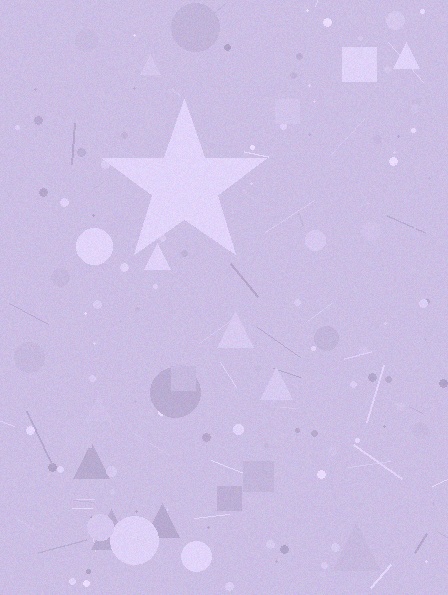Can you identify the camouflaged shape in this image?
The camouflaged shape is a star.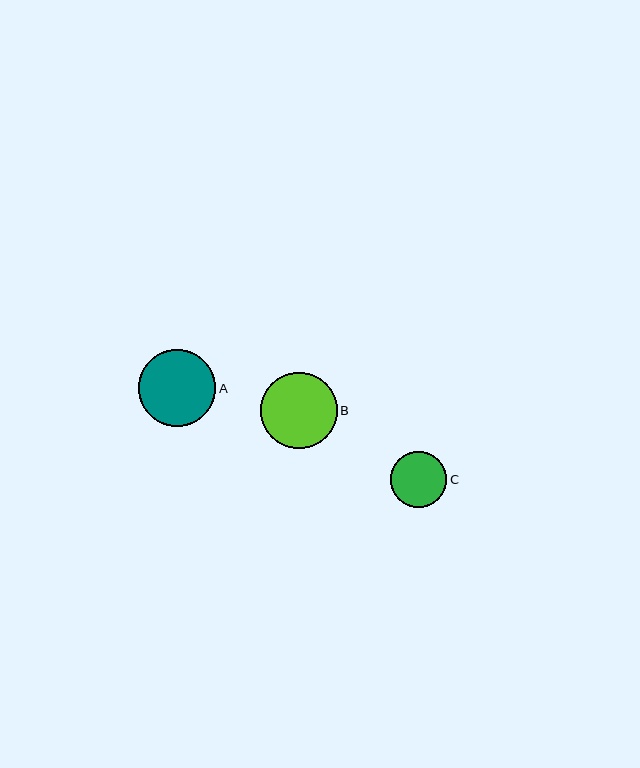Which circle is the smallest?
Circle C is the smallest with a size of approximately 56 pixels.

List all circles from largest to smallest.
From largest to smallest: A, B, C.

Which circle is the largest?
Circle A is the largest with a size of approximately 77 pixels.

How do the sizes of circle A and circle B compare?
Circle A and circle B are approximately the same size.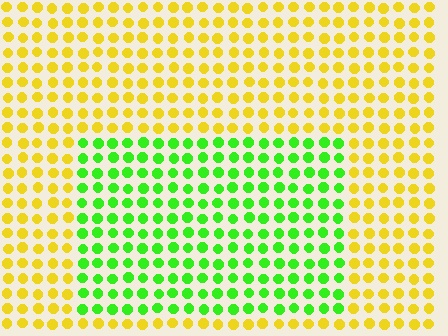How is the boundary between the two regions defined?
The boundary is defined purely by a slight shift in hue (about 61 degrees). Spacing, size, and orientation are identical on both sides.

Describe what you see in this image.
The image is filled with small yellow elements in a uniform arrangement. A rectangle-shaped region is visible where the elements are tinted to a slightly different hue, forming a subtle color boundary.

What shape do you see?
I see a rectangle.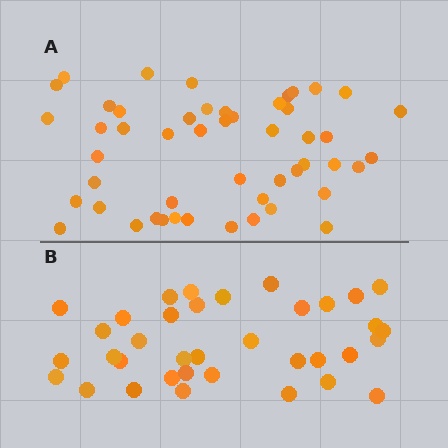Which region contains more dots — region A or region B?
Region A (the top region) has more dots.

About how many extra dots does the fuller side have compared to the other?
Region A has approximately 15 more dots than region B.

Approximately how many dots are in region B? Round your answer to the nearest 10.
About 40 dots. (The exact count is 36, which rounds to 40.)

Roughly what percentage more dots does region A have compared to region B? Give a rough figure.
About 40% more.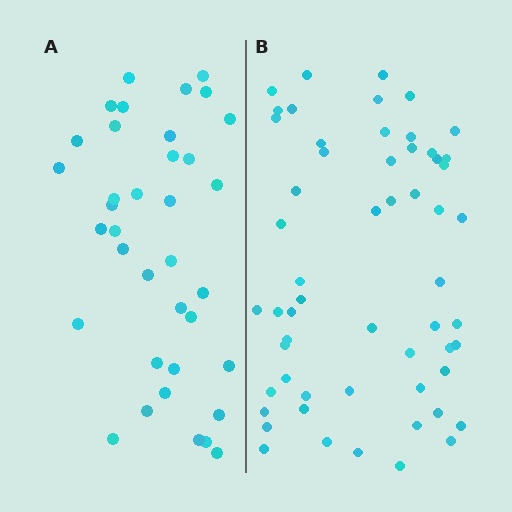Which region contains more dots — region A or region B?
Region B (the right region) has more dots.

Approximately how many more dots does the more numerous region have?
Region B has approximately 20 more dots than region A.